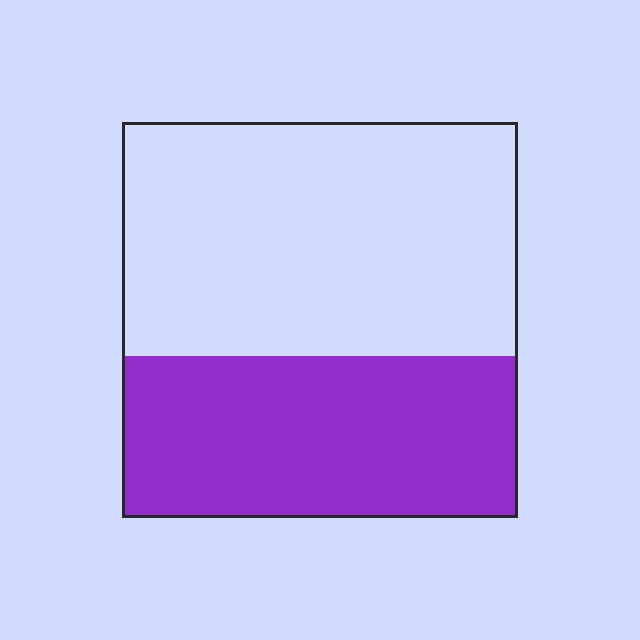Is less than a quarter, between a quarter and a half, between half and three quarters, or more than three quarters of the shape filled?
Between a quarter and a half.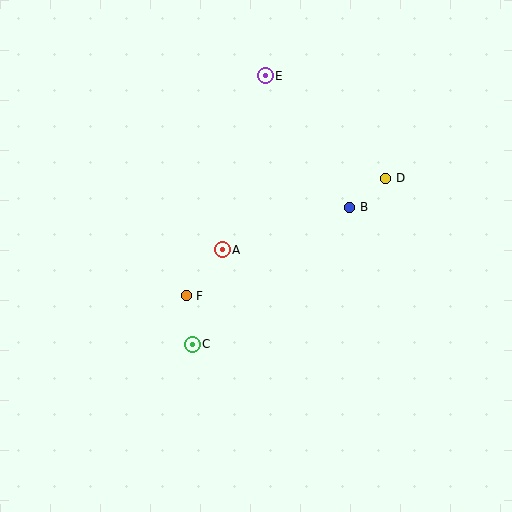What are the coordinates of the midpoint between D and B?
The midpoint between D and B is at (368, 193).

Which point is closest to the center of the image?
Point A at (222, 250) is closest to the center.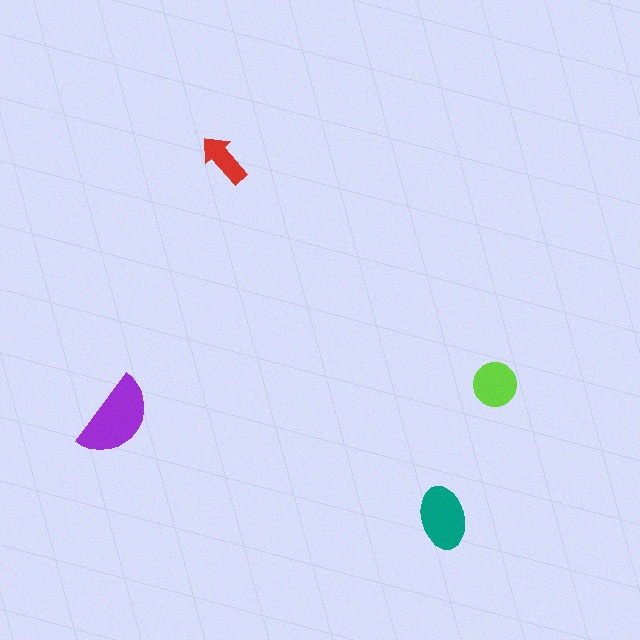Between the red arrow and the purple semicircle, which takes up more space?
The purple semicircle.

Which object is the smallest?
The red arrow.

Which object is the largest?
The purple semicircle.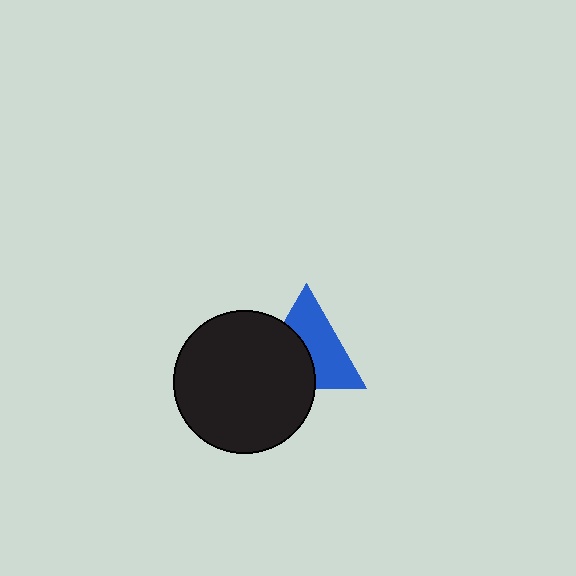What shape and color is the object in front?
The object in front is a black circle.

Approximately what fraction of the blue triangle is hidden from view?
Roughly 45% of the blue triangle is hidden behind the black circle.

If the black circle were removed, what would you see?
You would see the complete blue triangle.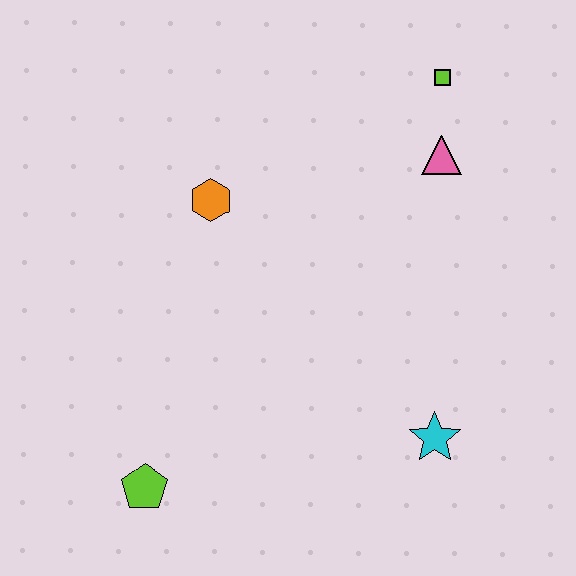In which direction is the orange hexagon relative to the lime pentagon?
The orange hexagon is above the lime pentagon.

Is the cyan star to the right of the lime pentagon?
Yes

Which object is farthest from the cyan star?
The lime square is farthest from the cyan star.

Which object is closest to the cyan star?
The pink triangle is closest to the cyan star.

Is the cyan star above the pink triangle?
No